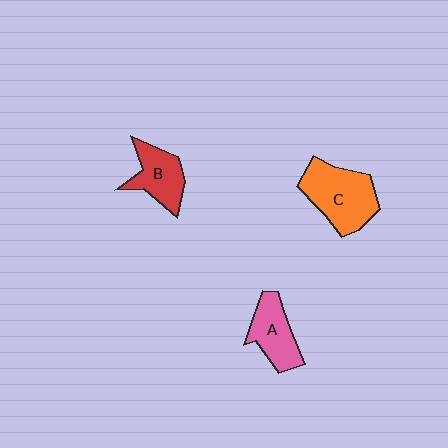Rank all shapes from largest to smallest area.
From largest to smallest: C (orange), A (pink), B (red).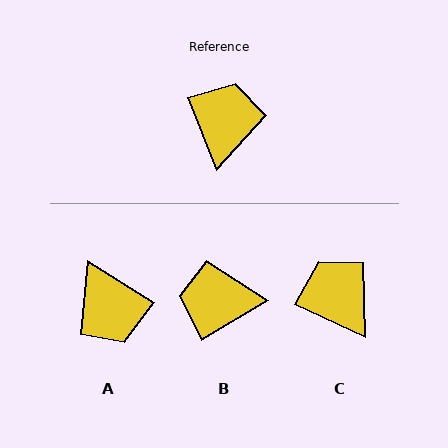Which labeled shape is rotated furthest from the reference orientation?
A, about 144 degrees away.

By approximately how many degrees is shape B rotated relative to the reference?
Approximately 99 degrees counter-clockwise.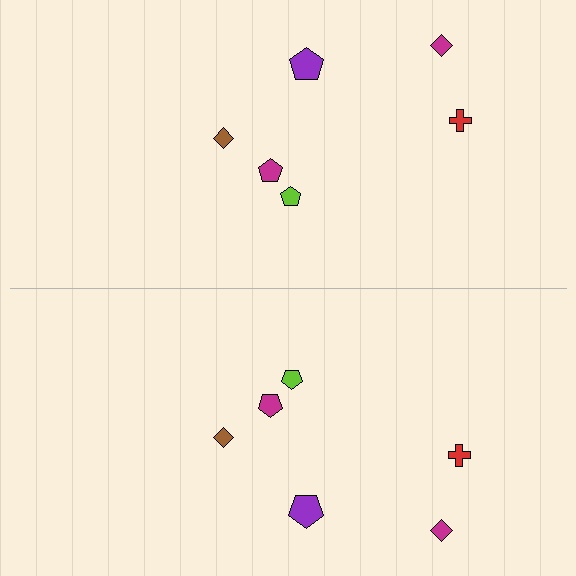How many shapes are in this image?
There are 12 shapes in this image.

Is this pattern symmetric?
Yes, this pattern has bilateral (reflection) symmetry.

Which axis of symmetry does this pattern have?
The pattern has a horizontal axis of symmetry running through the center of the image.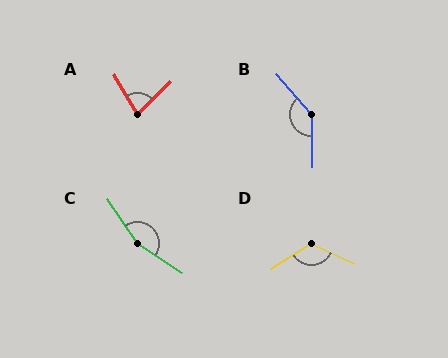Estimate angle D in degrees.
Approximately 123 degrees.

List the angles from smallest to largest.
A (75°), D (123°), B (140°), C (157°).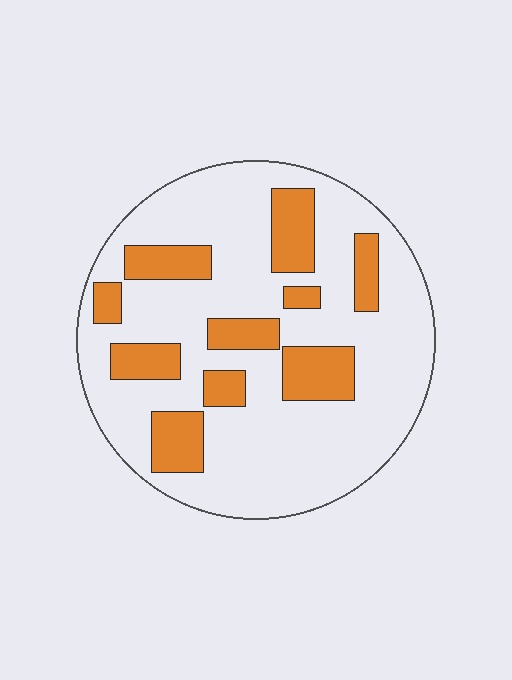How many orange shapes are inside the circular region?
10.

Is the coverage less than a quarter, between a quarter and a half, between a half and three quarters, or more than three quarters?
Less than a quarter.